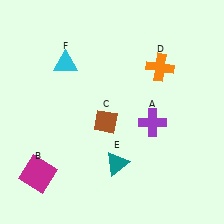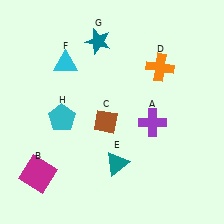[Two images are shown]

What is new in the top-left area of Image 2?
A teal star (G) was added in the top-left area of Image 2.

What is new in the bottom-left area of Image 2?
A cyan pentagon (H) was added in the bottom-left area of Image 2.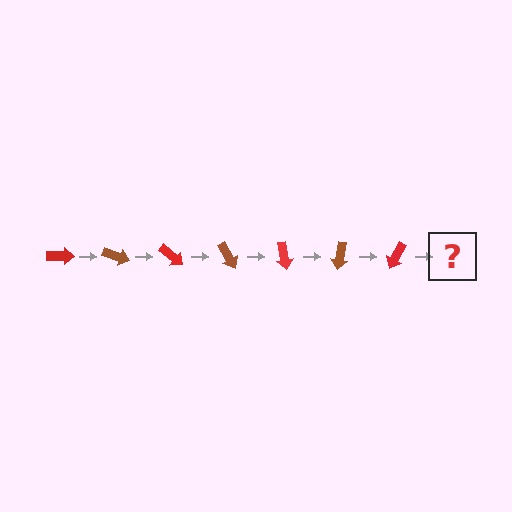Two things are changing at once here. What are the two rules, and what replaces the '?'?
The two rules are that it rotates 20 degrees each step and the color cycles through red and brown. The '?' should be a brown arrow, rotated 140 degrees from the start.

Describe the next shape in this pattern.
It should be a brown arrow, rotated 140 degrees from the start.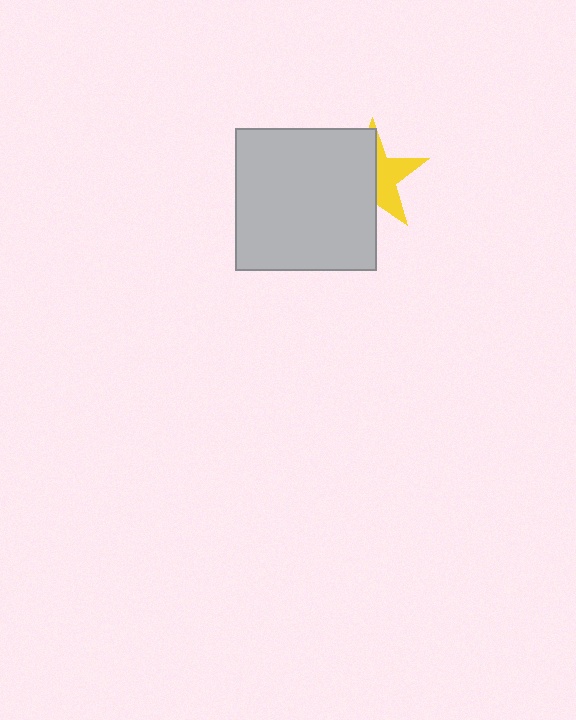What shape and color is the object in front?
The object in front is a light gray square.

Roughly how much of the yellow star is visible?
A small part of it is visible (roughly 42%).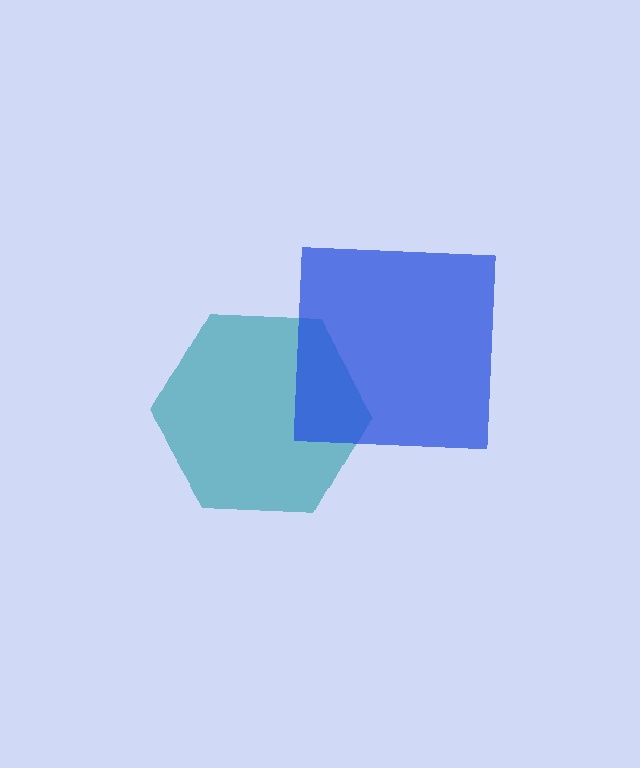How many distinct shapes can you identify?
There are 2 distinct shapes: a teal hexagon, a blue square.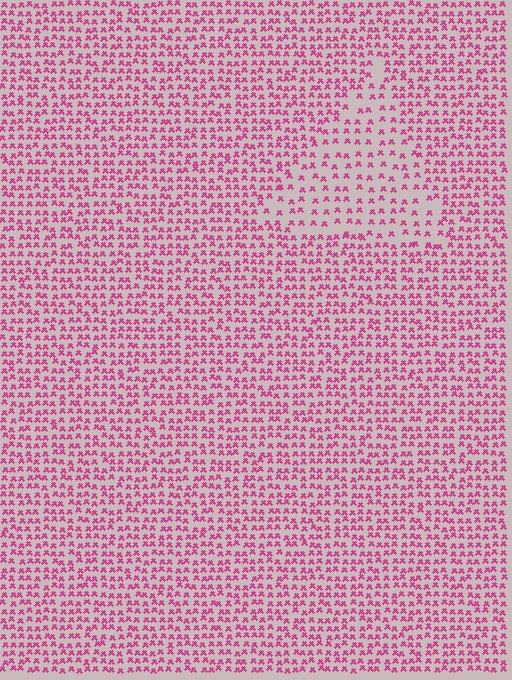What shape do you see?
I see a triangle.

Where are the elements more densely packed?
The elements are more densely packed outside the triangle boundary.